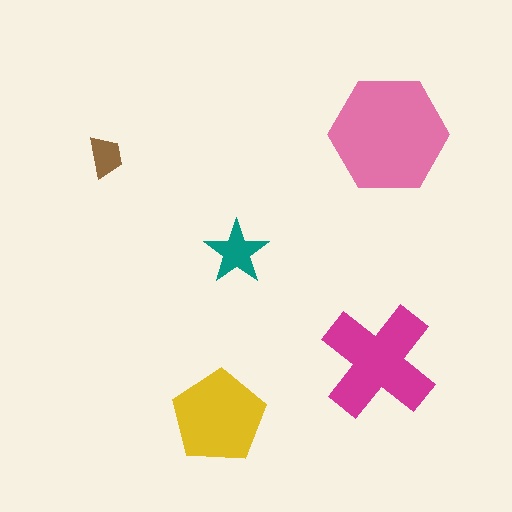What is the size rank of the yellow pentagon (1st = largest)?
3rd.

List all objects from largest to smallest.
The pink hexagon, the magenta cross, the yellow pentagon, the teal star, the brown trapezoid.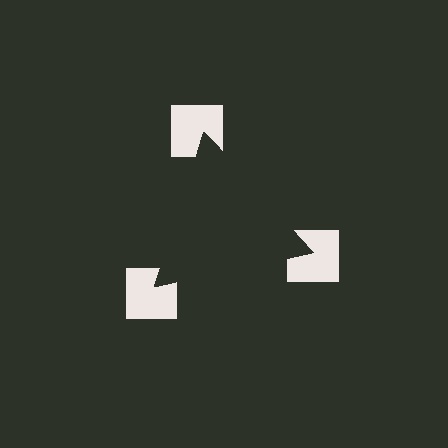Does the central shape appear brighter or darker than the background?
It typically appears slightly darker than the background, even though no actual brightness change is drawn.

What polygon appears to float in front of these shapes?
An illusory triangle — its edges are inferred from the aligned wedge cuts in the notched squares, not physically drawn.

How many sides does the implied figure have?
3 sides.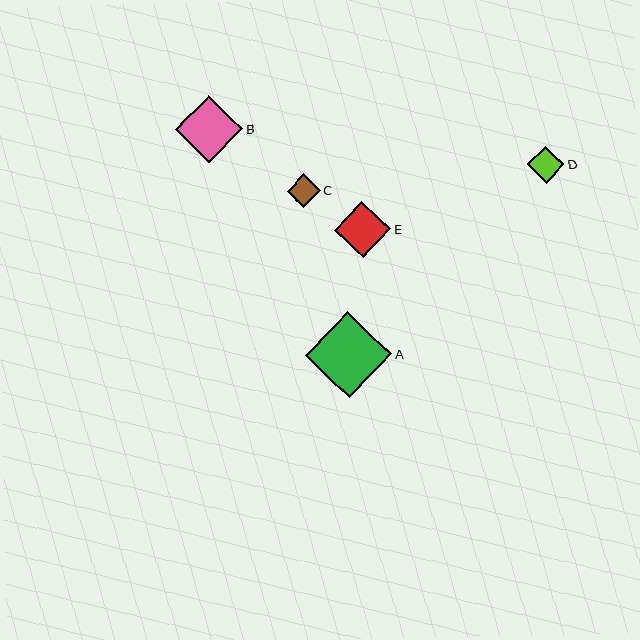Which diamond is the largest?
Diamond A is the largest with a size of approximately 87 pixels.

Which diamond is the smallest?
Diamond C is the smallest with a size of approximately 33 pixels.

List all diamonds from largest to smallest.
From largest to smallest: A, B, E, D, C.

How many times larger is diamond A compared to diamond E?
Diamond A is approximately 1.5 times the size of diamond E.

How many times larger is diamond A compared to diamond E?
Diamond A is approximately 1.5 times the size of diamond E.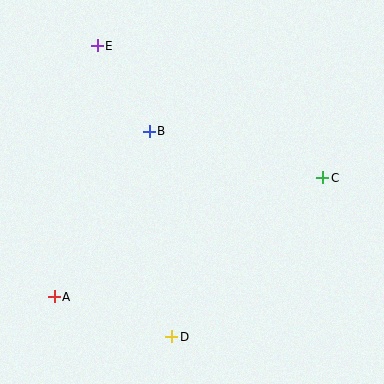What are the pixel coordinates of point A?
Point A is at (54, 297).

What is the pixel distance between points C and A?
The distance between C and A is 293 pixels.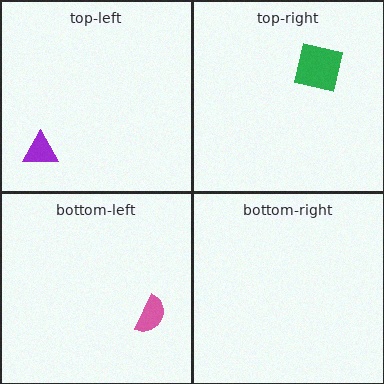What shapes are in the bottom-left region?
The pink semicircle.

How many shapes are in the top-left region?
1.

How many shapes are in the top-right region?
1.